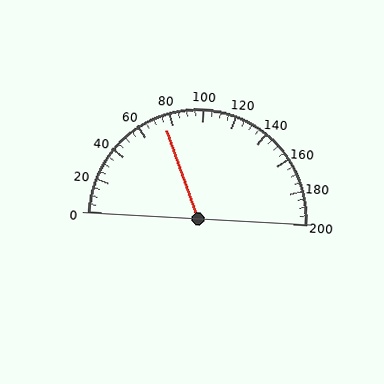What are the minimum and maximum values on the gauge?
The gauge ranges from 0 to 200.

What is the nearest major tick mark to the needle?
The nearest major tick mark is 80.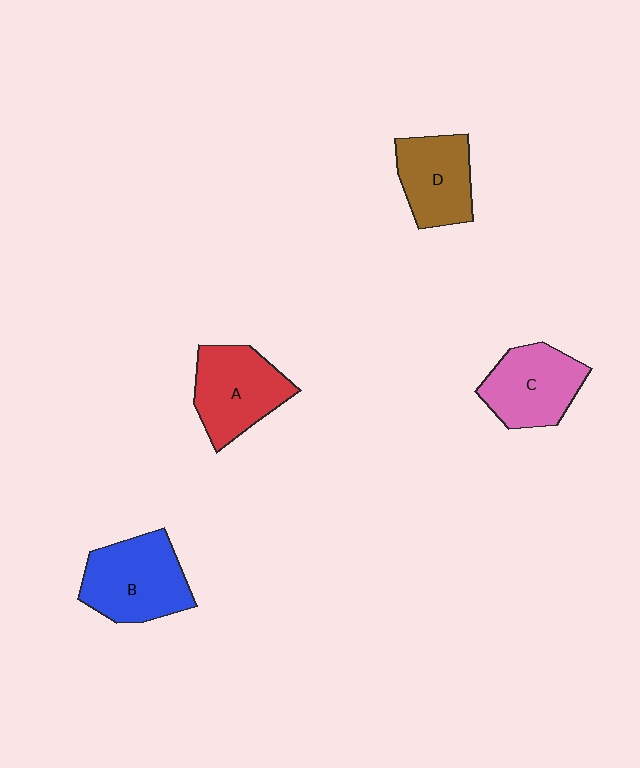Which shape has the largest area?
Shape B (blue).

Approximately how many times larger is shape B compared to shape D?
Approximately 1.3 times.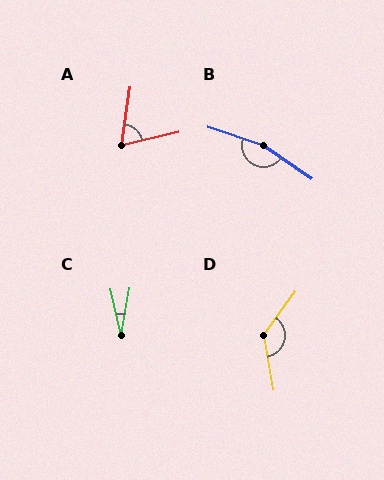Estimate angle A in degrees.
Approximately 68 degrees.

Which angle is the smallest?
C, at approximately 23 degrees.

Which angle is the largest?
B, at approximately 164 degrees.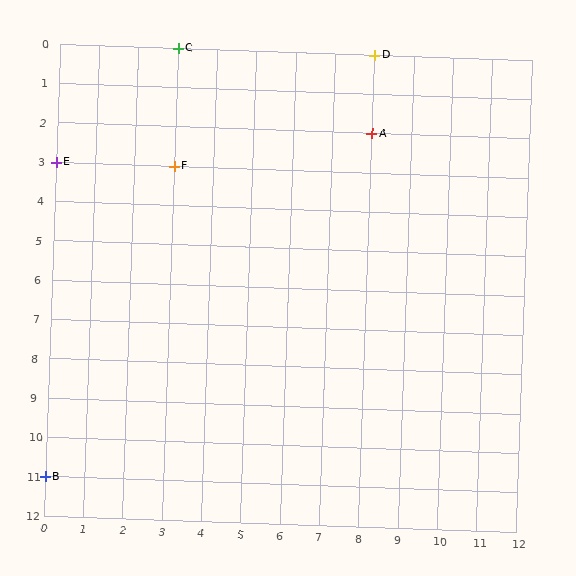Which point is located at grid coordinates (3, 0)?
Point C is at (3, 0).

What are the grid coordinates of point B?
Point B is at grid coordinates (0, 11).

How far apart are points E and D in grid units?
Points E and D are 8 columns and 3 rows apart (about 8.5 grid units diagonally).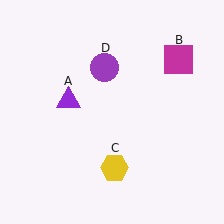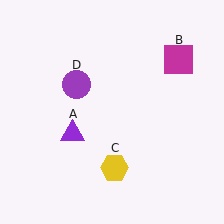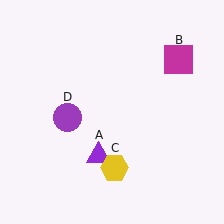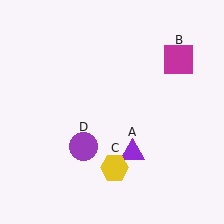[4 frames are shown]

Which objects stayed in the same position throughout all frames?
Magenta square (object B) and yellow hexagon (object C) remained stationary.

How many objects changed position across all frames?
2 objects changed position: purple triangle (object A), purple circle (object D).